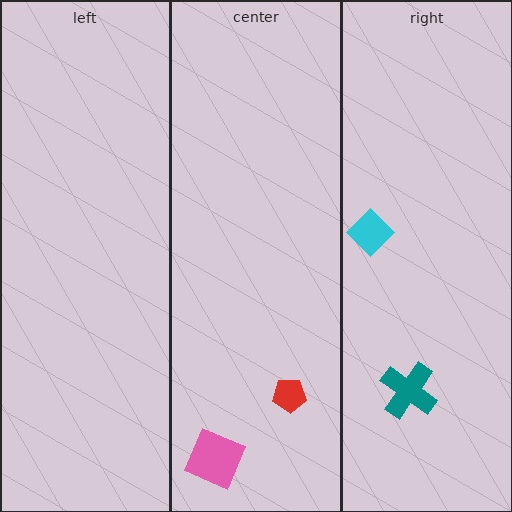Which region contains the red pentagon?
The center region.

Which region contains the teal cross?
The right region.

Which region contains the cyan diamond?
The right region.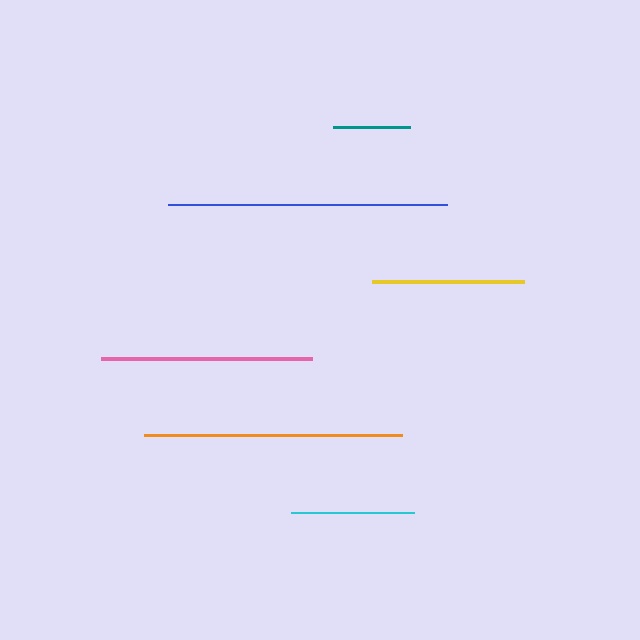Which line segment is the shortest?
The teal line is the shortest at approximately 77 pixels.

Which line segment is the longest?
The blue line is the longest at approximately 279 pixels.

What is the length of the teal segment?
The teal segment is approximately 77 pixels long.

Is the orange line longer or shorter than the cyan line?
The orange line is longer than the cyan line.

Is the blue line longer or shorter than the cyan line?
The blue line is longer than the cyan line.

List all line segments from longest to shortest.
From longest to shortest: blue, orange, pink, yellow, cyan, teal.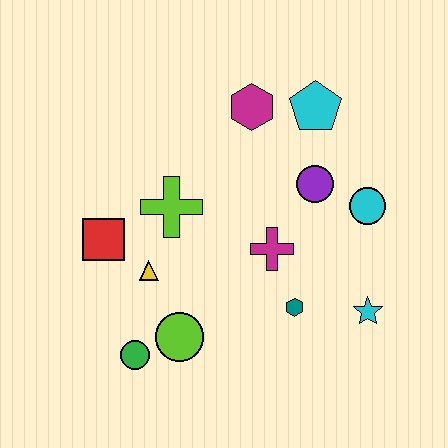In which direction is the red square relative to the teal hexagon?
The red square is to the left of the teal hexagon.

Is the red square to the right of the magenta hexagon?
No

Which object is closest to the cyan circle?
The purple circle is closest to the cyan circle.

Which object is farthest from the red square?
The cyan star is farthest from the red square.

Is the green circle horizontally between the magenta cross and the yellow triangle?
No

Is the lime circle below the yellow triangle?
Yes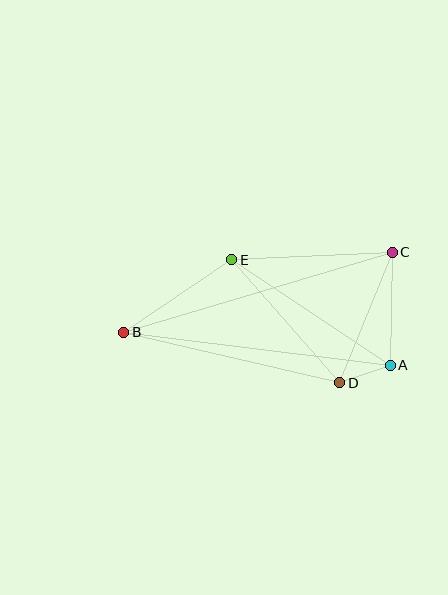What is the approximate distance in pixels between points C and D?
The distance between C and D is approximately 141 pixels.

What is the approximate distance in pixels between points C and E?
The distance between C and E is approximately 161 pixels.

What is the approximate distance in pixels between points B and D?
The distance between B and D is approximately 222 pixels.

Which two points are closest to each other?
Points A and D are closest to each other.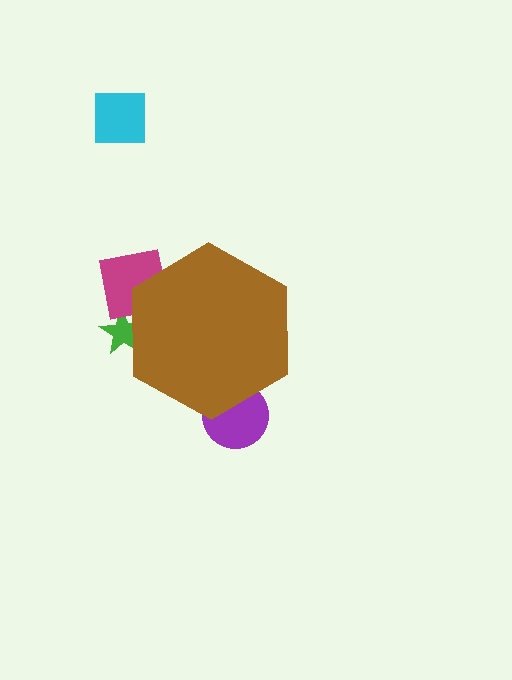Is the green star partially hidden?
Yes, the green star is partially hidden behind the brown hexagon.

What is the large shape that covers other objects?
A brown hexagon.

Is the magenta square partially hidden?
Yes, the magenta square is partially hidden behind the brown hexagon.